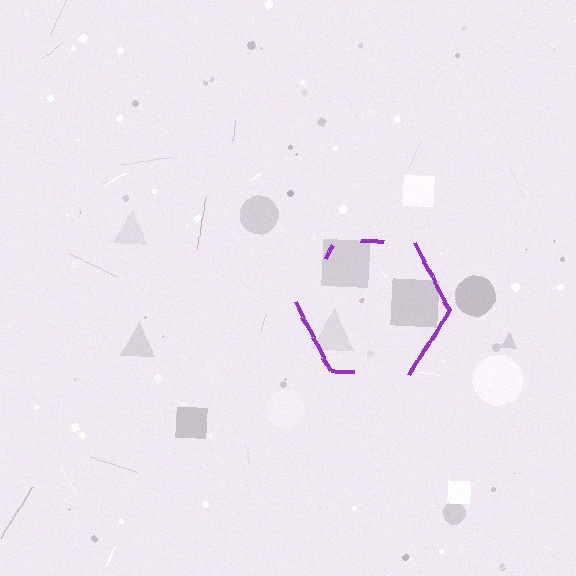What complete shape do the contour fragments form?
The contour fragments form a hexagon.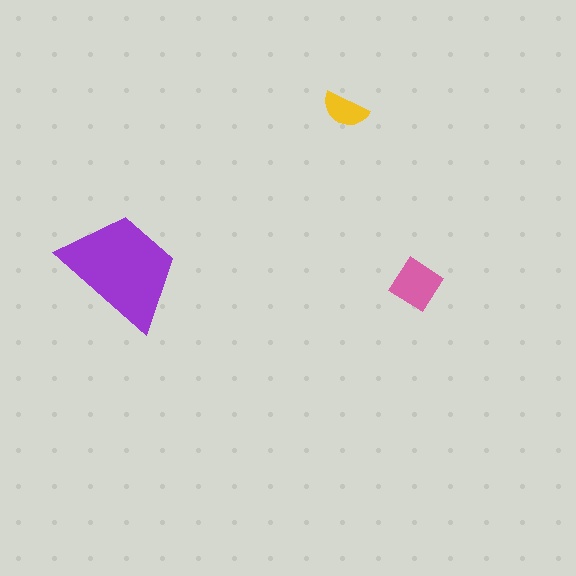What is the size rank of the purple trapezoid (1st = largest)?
1st.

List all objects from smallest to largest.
The yellow semicircle, the pink diamond, the purple trapezoid.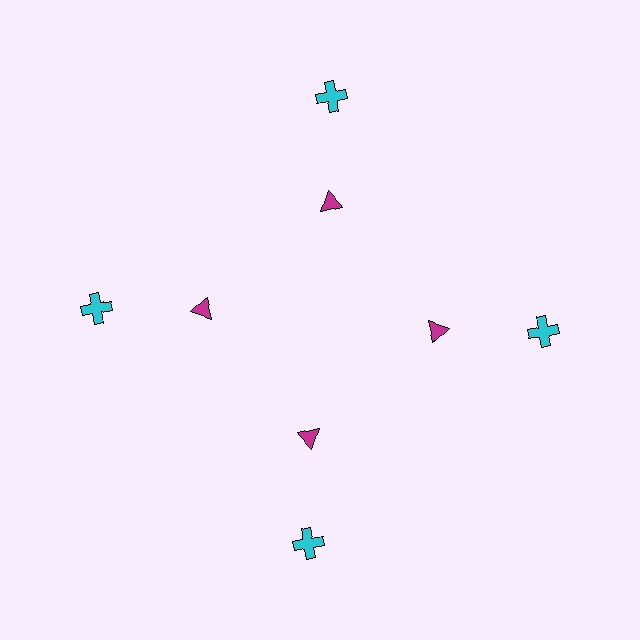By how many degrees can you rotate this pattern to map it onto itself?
The pattern maps onto itself every 90 degrees of rotation.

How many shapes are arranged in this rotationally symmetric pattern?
There are 8 shapes, arranged in 4 groups of 2.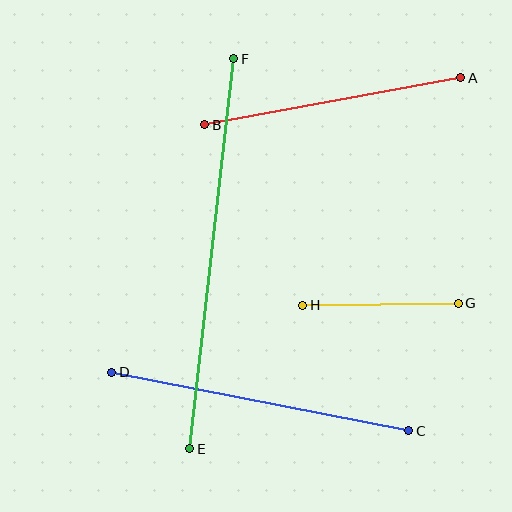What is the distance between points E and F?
The distance is approximately 392 pixels.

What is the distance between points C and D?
The distance is approximately 302 pixels.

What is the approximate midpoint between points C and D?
The midpoint is at approximately (260, 401) pixels.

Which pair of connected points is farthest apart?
Points E and F are farthest apart.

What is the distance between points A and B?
The distance is approximately 260 pixels.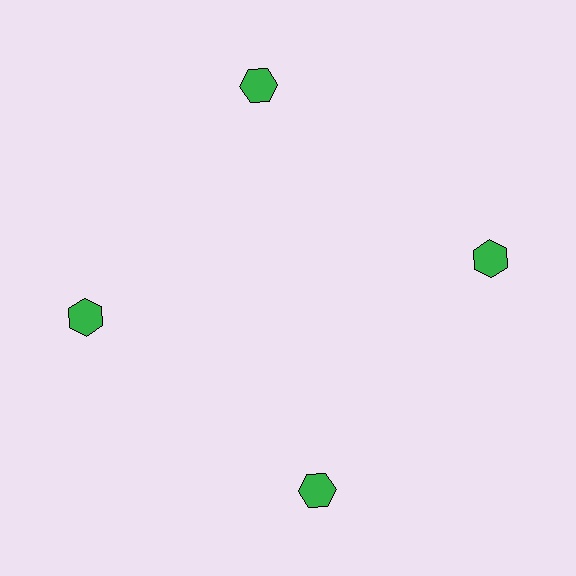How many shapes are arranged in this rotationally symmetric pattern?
There are 4 shapes, arranged in 4 groups of 1.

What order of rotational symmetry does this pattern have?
This pattern has 4-fold rotational symmetry.